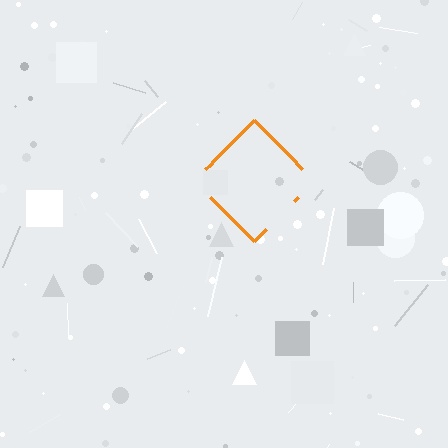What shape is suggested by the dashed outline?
The dashed outline suggests a diamond.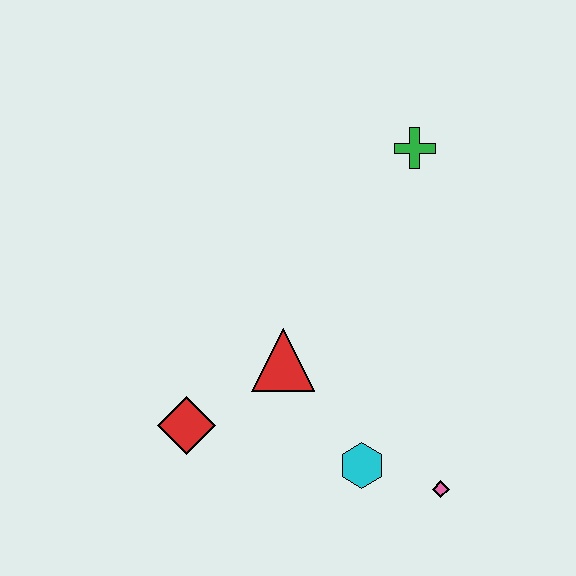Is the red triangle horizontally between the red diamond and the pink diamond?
Yes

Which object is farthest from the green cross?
The red diamond is farthest from the green cross.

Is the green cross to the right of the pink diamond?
No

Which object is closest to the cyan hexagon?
The pink diamond is closest to the cyan hexagon.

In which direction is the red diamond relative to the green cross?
The red diamond is below the green cross.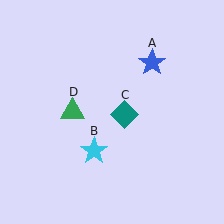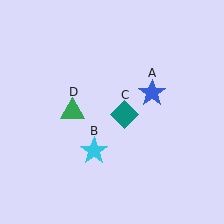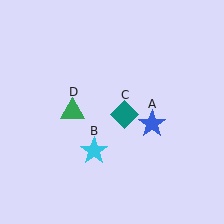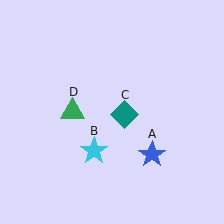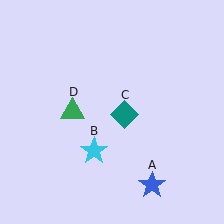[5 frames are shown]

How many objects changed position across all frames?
1 object changed position: blue star (object A).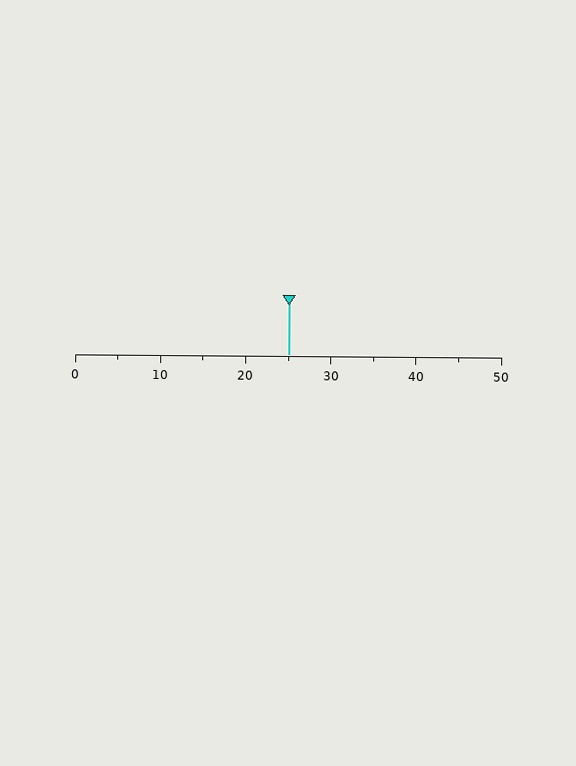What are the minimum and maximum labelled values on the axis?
The axis runs from 0 to 50.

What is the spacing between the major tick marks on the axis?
The major ticks are spaced 10 apart.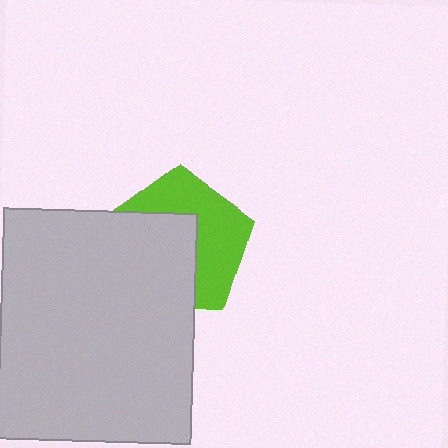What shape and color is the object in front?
The object in front is a light gray rectangle.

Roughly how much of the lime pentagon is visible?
About half of it is visible (roughly 49%).